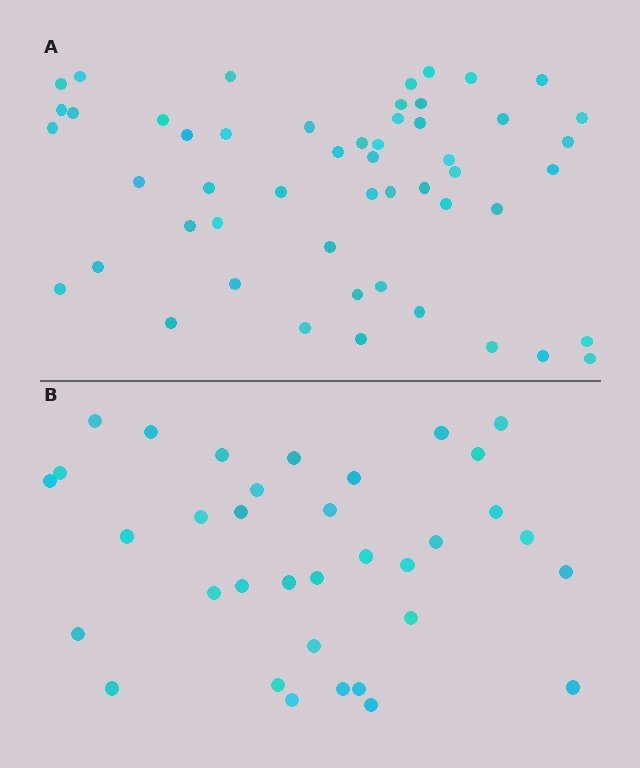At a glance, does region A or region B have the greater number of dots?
Region A (the top region) has more dots.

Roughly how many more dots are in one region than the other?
Region A has approximately 15 more dots than region B.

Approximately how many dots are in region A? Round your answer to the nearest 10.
About 50 dots. (The exact count is 52, which rounds to 50.)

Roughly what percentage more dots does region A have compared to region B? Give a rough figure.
About 50% more.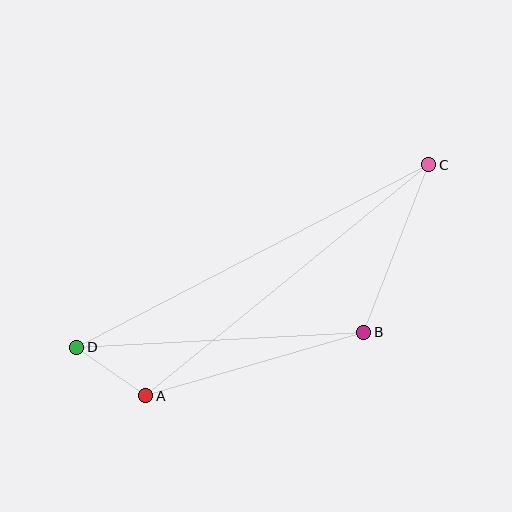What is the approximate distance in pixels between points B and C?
The distance between B and C is approximately 180 pixels.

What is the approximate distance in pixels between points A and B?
The distance between A and B is approximately 227 pixels.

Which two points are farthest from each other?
Points C and D are farthest from each other.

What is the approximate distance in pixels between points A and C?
The distance between A and C is approximately 365 pixels.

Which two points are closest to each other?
Points A and D are closest to each other.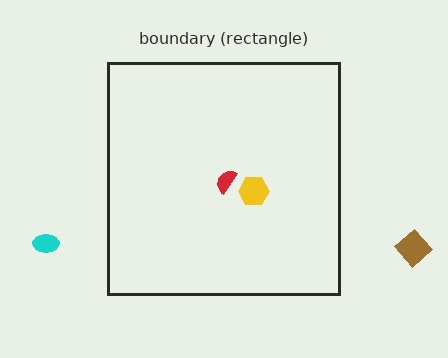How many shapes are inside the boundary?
2 inside, 2 outside.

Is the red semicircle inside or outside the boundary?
Inside.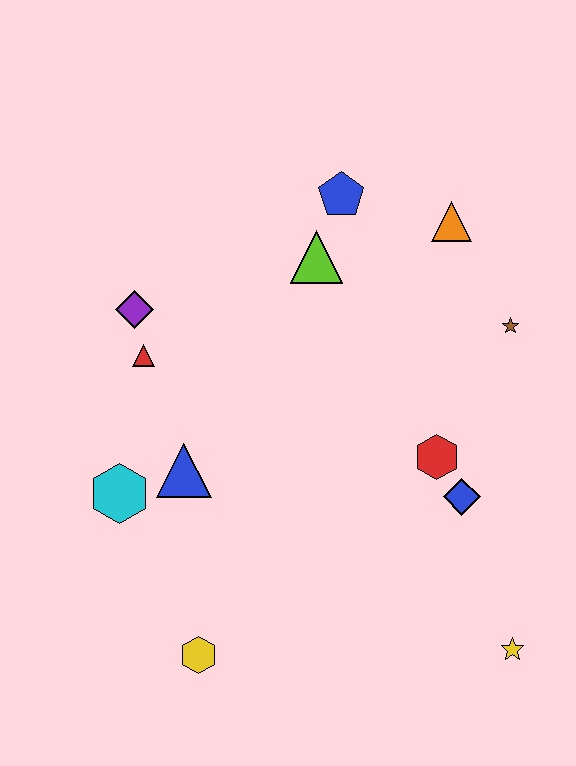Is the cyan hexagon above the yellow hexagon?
Yes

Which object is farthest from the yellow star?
The purple diamond is farthest from the yellow star.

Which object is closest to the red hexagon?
The blue diamond is closest to the red hexagon.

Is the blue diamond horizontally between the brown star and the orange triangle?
Yes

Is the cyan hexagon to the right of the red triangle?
No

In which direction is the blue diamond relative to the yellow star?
The blue diamond is above the yellow star.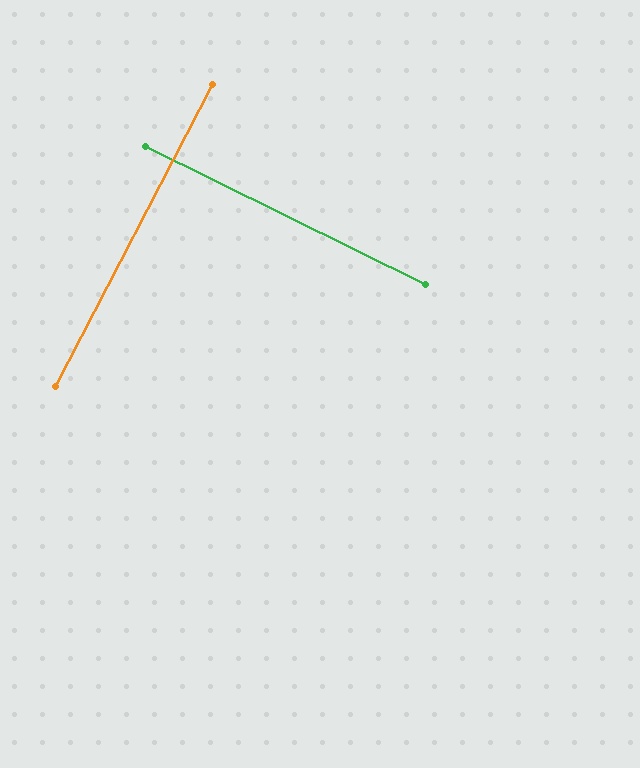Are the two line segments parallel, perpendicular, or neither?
Perpendicular — they meet at approximately 89°.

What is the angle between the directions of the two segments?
Approximately 89 degrees.